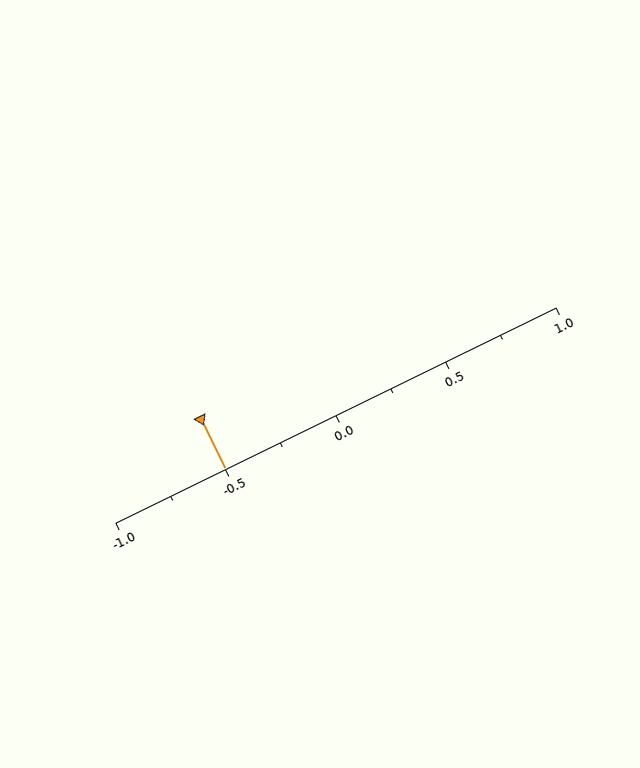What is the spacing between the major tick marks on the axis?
The major ticks are spaced 0.5 apart.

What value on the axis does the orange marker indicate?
The marker indicates approximately -0.5.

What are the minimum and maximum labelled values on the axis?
The axis runs from -1.0 to 1.0.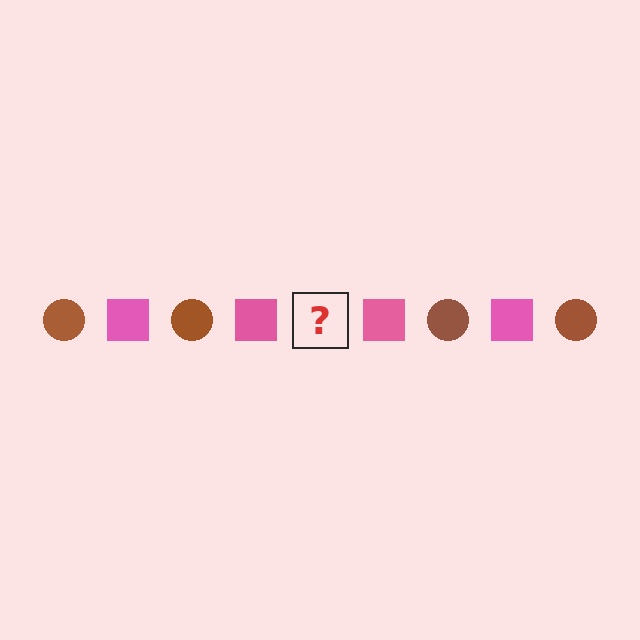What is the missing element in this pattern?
The missing element is a brown circle.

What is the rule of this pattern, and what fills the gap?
The rule is that the pattern alternates between brown circle and pink square. The gap should be filled with a brown circle.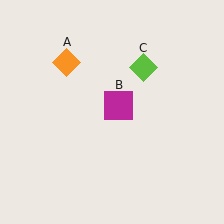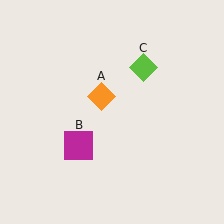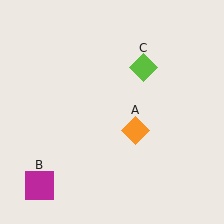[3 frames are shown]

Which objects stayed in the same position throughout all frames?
Lime diamond (object C) remained stationary.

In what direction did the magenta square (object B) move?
The magenta square (object B) moved down and to the left.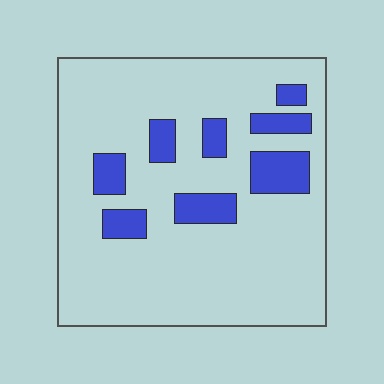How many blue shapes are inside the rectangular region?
8.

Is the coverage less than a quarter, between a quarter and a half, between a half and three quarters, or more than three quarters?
Less than a quarter.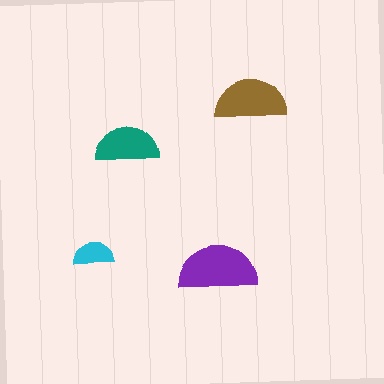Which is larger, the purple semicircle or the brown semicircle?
The purple one.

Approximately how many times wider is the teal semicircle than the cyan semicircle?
About 1.5 times wider.